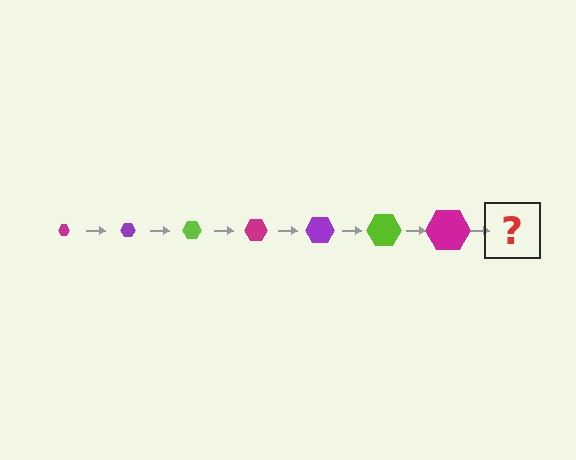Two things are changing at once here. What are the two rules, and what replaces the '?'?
The two rules are that the hexagon grows larger each step and the color cycles through magenta, purple, and lime. The '?' should be a purple hexagon, larger than the previous one.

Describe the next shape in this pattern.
It should be a purple hexagon, larger than the previous one.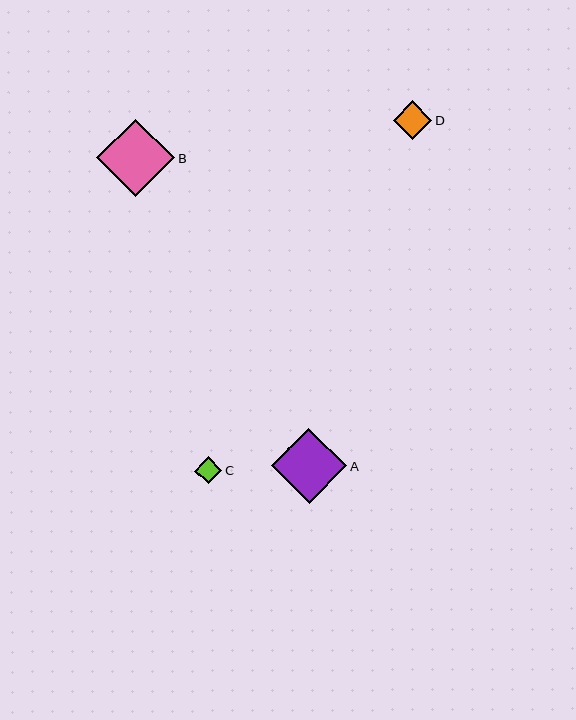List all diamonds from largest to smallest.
From largest to smallest: B, A, D, C.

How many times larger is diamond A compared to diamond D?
Diamond A is approximately 1.9 times the size of diamond D.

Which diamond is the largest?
Diamond B is the largest with a size of approximately 78 pixels.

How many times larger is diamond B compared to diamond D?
Diamond B is approximately 2.0 times the size of diamond D.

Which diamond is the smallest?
Diamond C is the smallest with a size of approximately 28 pixels.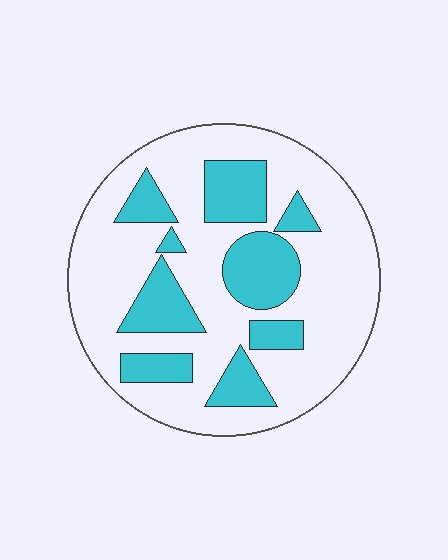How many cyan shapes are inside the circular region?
9.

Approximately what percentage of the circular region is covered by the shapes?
Approximately 30%.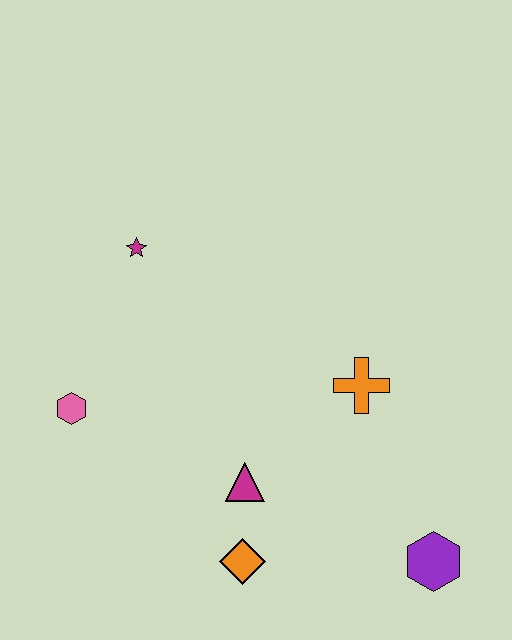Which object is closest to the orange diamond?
The magenta triangle is closest to the orange diamond.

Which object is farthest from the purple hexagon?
The magenta star is farthest from the purple hexagon.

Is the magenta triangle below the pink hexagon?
Yes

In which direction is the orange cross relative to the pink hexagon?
The orange cross is to the right of the pink hexagon.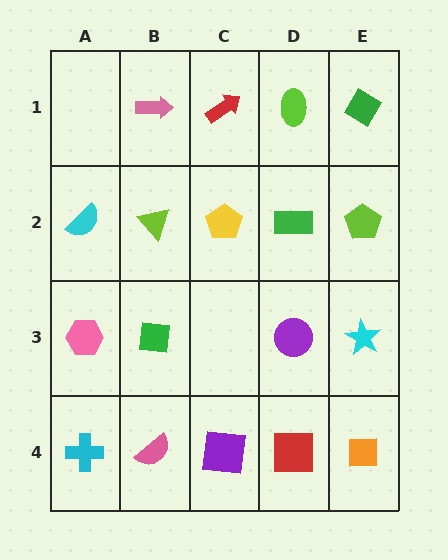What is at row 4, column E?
An orange square.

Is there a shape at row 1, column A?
No, that cell is empty.